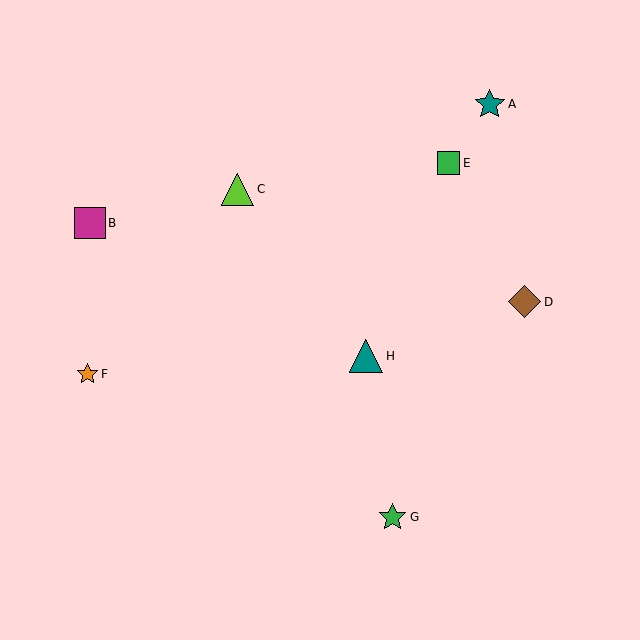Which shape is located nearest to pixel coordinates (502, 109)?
The teal star (labeled A) at (490, 104) is nearest to that location.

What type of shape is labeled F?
Shape F is an orange star.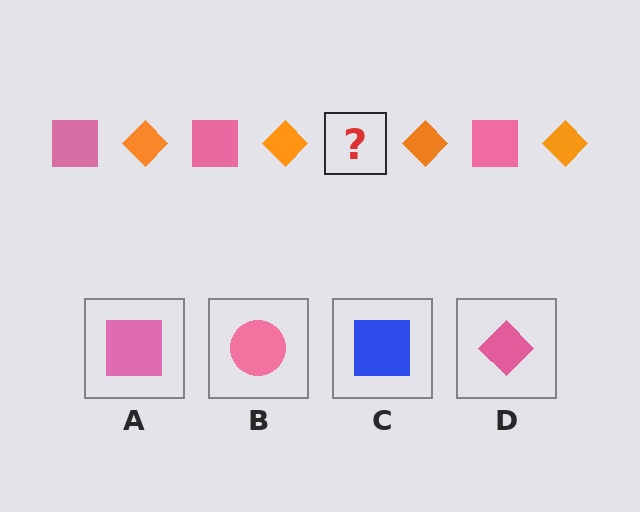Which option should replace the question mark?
Option A.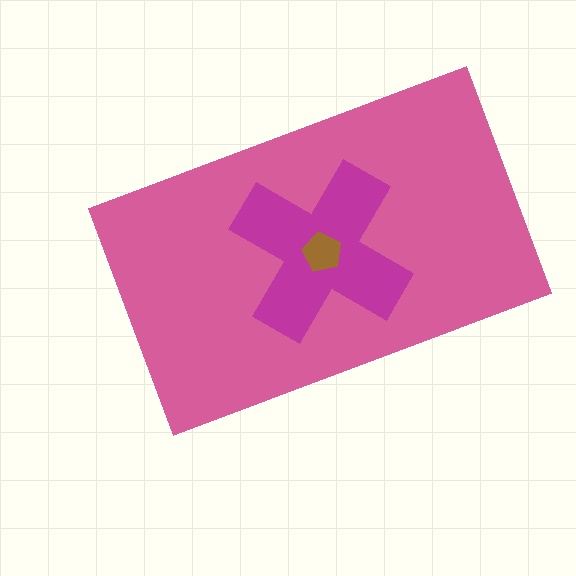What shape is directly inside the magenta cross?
The brown pentagon.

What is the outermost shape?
The pink rectangle.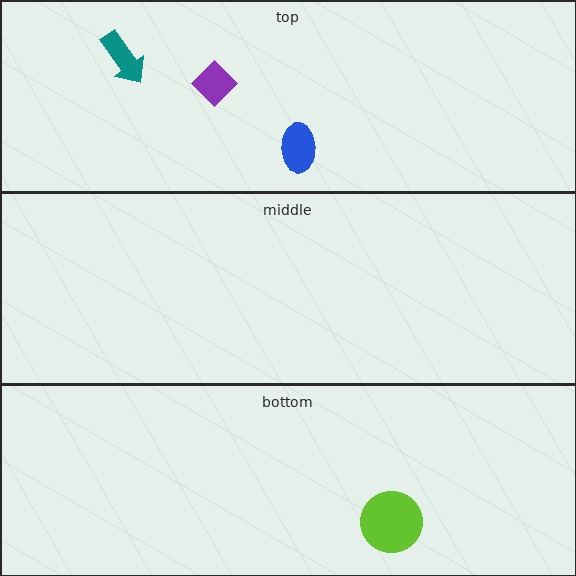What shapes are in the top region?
The blue ellipse, the teal arrow, the purple diamond.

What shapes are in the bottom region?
The lime circle.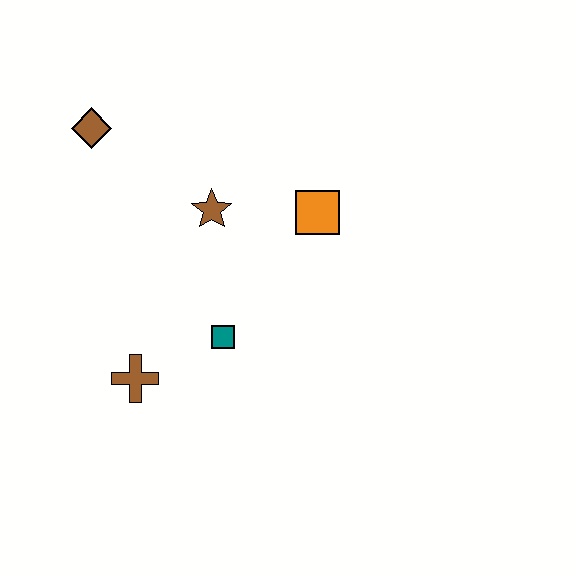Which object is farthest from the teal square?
The brown diamond is farthest from the teal square.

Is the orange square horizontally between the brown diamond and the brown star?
No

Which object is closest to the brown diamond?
The brown star is closest to the brown diamond.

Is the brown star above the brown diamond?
No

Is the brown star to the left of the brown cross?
No